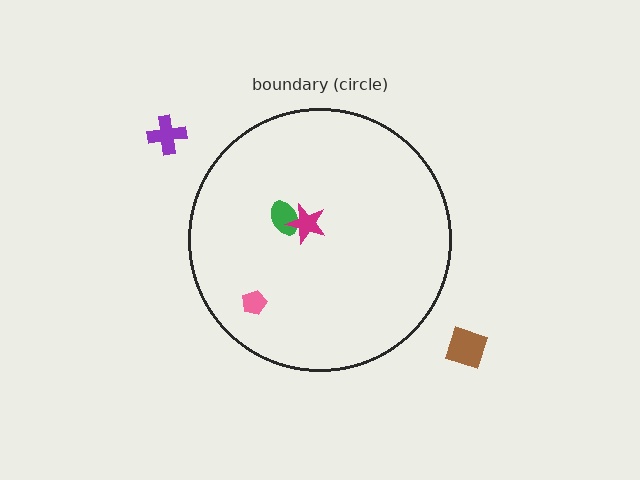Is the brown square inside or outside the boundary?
Outside.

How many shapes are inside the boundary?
3 inside, 2 outside.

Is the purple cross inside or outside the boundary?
Outside.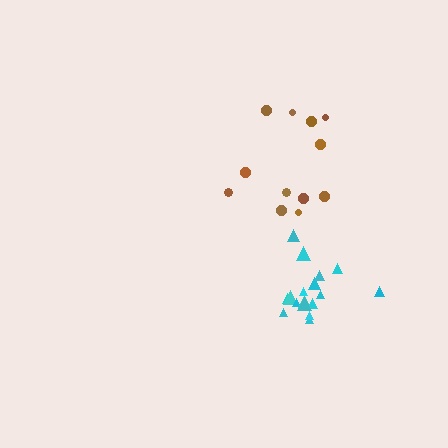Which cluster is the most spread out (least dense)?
Brown.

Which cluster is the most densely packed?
Cyan.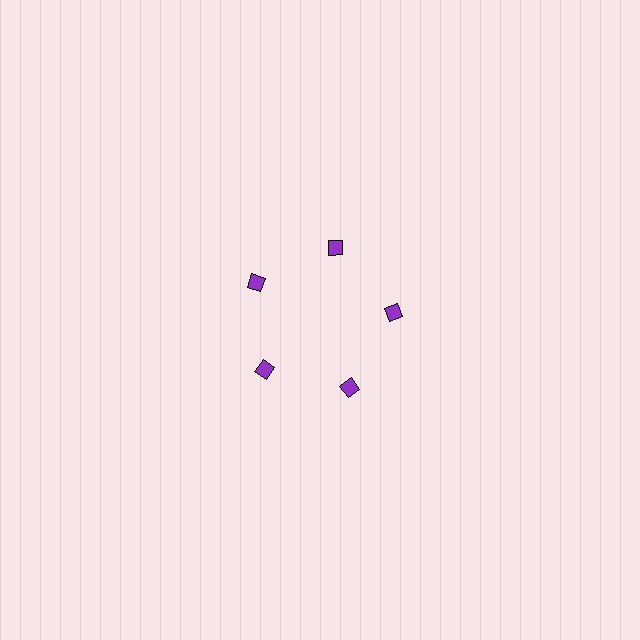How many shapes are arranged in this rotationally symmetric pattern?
There are 5 shapes, arranged in 5 groups of 1.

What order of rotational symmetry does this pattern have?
This pattern has 5-fold rotational symmetry.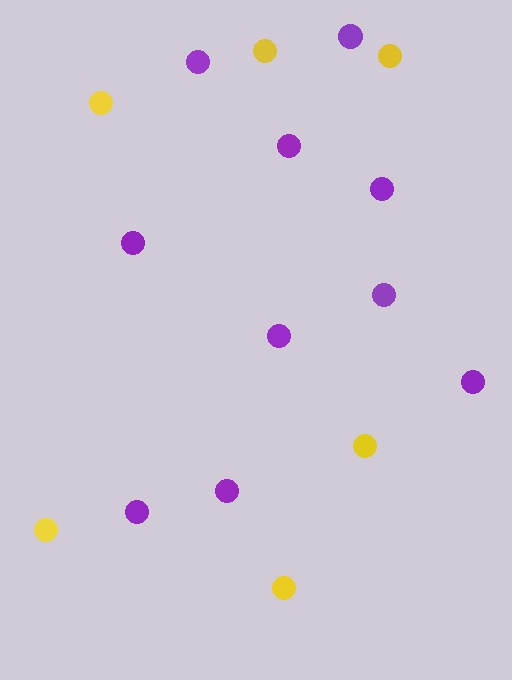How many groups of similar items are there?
There are 2 groups: one group of yellow circles (6) and one group of purple circles (10).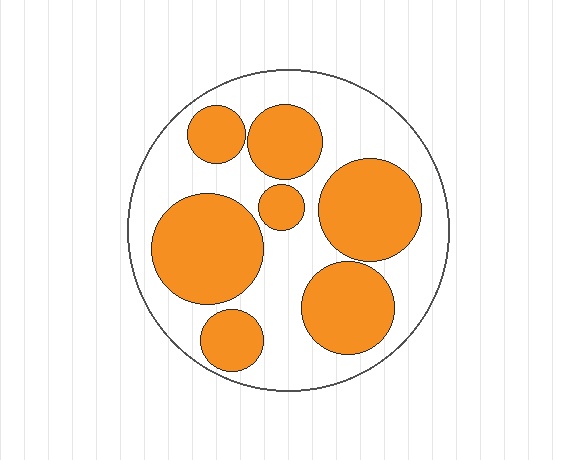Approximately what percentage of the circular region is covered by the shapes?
Approximately 45%.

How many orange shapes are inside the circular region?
7.